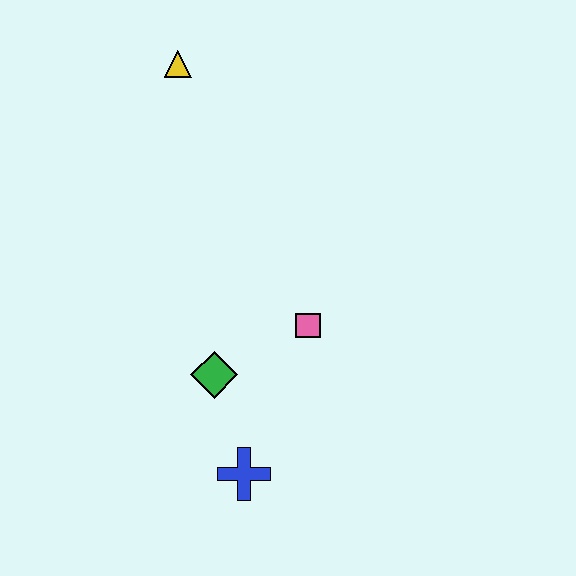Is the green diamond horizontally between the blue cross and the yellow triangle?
Yes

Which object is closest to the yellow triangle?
The pink square is closest to the yellow triangle.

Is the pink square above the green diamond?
Yes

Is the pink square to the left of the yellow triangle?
No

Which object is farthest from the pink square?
The yellow triangle is farthest from the pink square.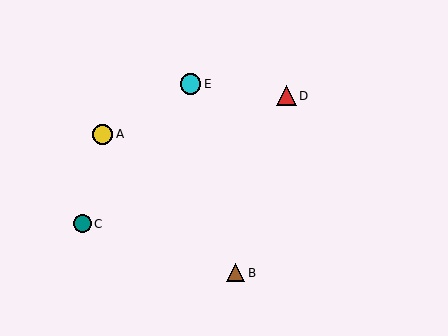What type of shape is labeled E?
Shape E is a cyan circle.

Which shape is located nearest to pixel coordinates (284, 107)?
The red triangle (labeled D) at (287, 96) is nearest to that location.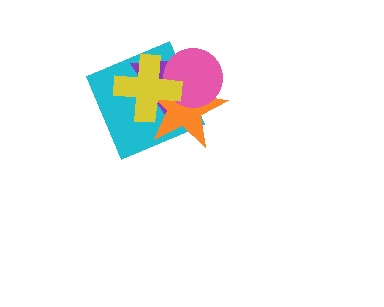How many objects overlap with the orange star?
4 objects overlap with the orange star.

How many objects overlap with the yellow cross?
4 objects overlap with the yellow cross.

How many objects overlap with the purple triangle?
4 objects overlap with the purple triangle.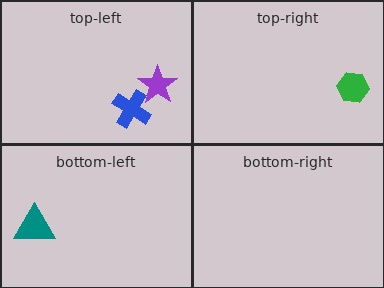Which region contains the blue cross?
The top-left region.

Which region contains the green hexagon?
The top-right region.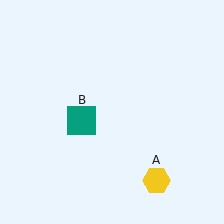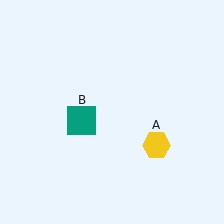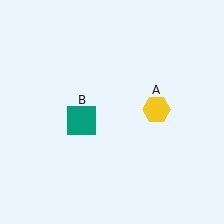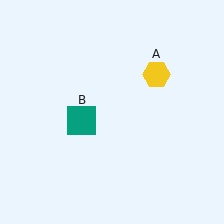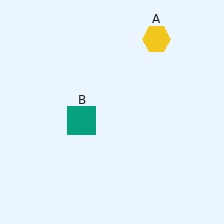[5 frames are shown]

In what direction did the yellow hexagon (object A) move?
The yellow hexagon (object A) moved up.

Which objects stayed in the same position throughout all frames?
Teal square (object B) remained stationary.